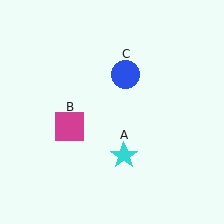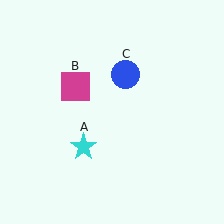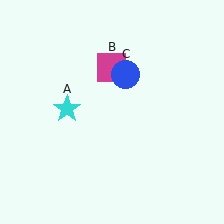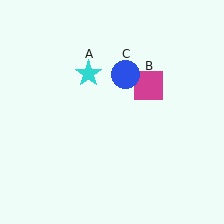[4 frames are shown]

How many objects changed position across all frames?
2 objects changed position: cyan star (object A), magenta square (object B).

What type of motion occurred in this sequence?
The cyan star (object A), magenta square (object B) rotated clockwise around the center of the scene.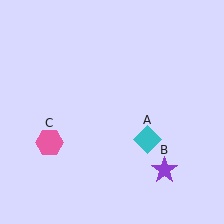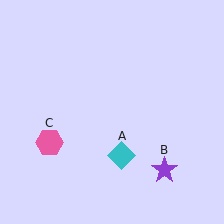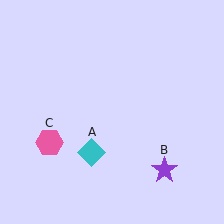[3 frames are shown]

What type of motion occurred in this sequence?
The cyan diamond (object A) rotated clockwise around the center of the scene.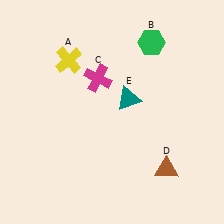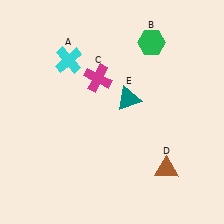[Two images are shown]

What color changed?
The cross (A) changed from yellow in Image 1 to cyan in Image 2.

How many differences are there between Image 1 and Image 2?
There is 1 difference between the two images.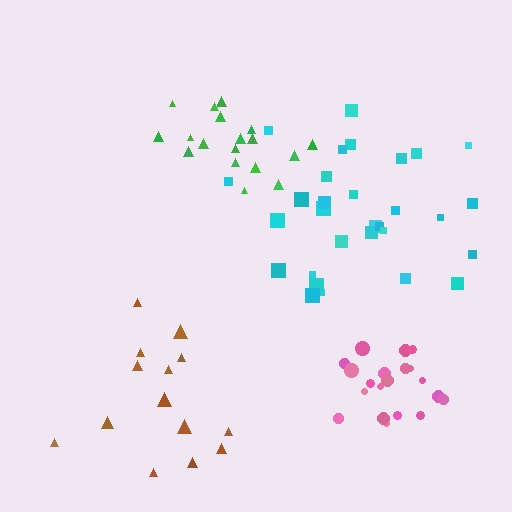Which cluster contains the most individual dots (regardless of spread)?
Cyan (31).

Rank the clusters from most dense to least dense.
pink, green, cyan, brown.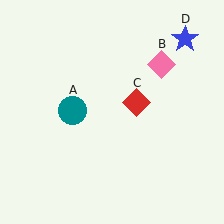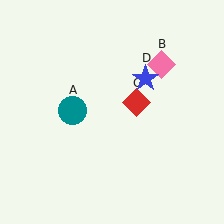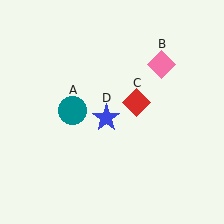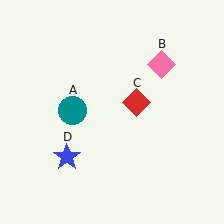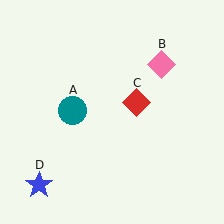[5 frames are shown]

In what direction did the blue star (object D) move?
The blue star (object D) moved down and to the left.